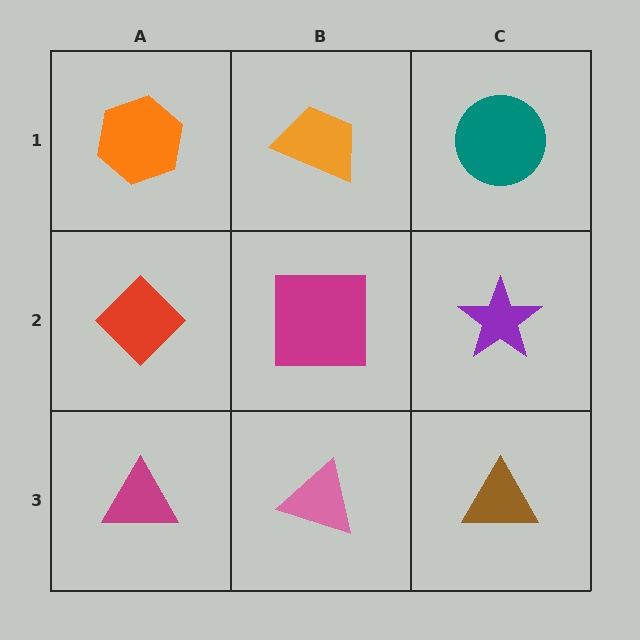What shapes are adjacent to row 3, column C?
A purple star (row 2, column C), a pink triangle (row 3, column B).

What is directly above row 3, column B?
A magenta square.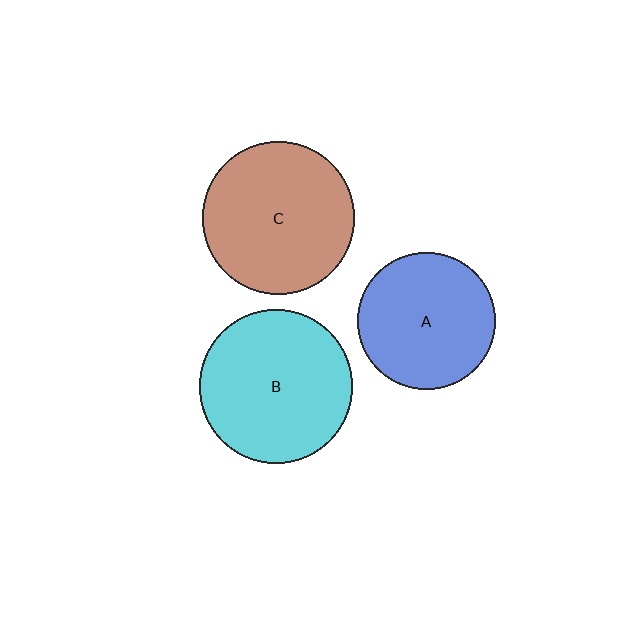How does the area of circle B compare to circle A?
Approximately 1.2 times.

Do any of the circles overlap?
No, none of the circles overlap.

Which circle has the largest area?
Circle B (cyan).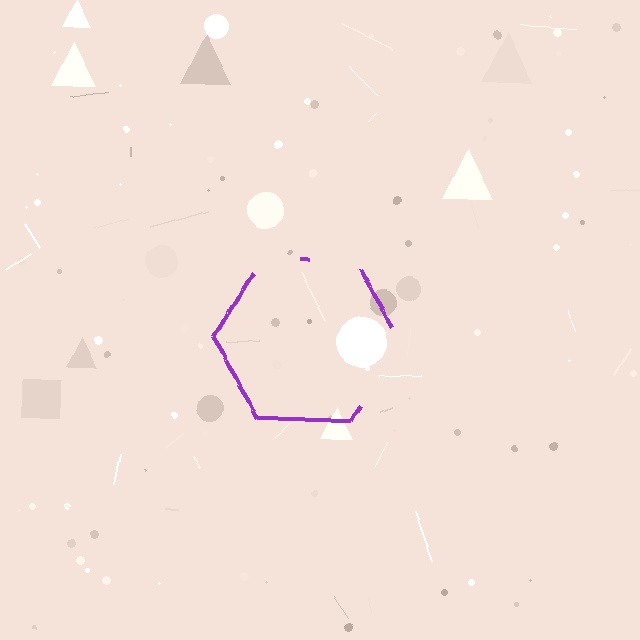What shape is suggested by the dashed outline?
The dashed outline suggests a hexagon.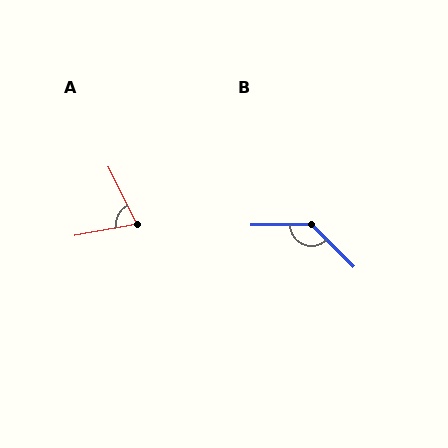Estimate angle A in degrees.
Approximately 74 degrees.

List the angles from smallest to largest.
A (74°), B (135°).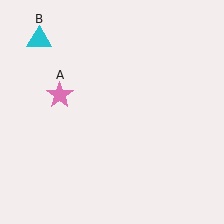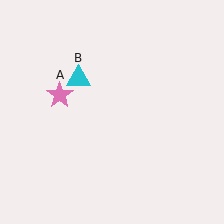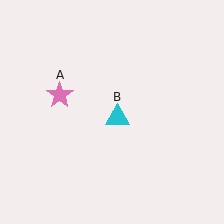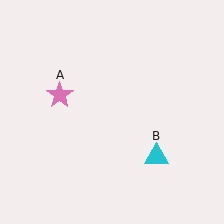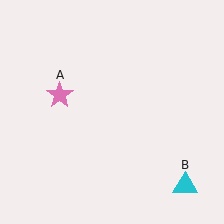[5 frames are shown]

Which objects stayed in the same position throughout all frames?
Pink star (object A) remained stationary.